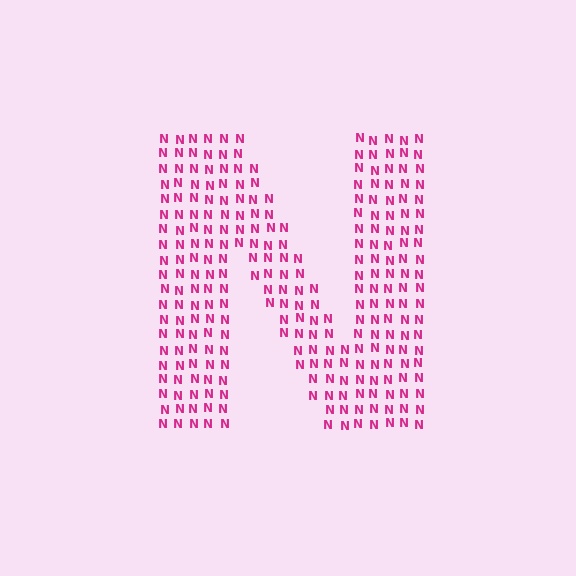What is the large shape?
The large shape is the letter N.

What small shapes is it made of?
It is made of small letter N's.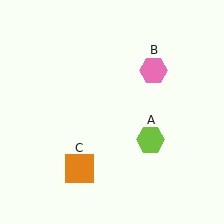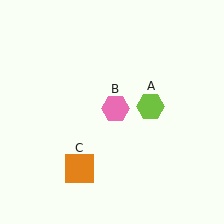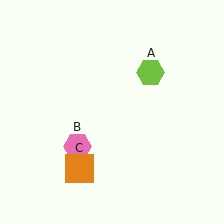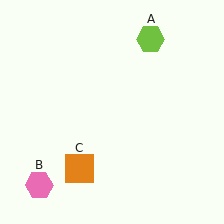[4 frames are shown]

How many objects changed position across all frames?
2 objects changed position: lime hexagon (object A), pink hexagon (object B).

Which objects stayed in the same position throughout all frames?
Orange square (object C) remained stationary.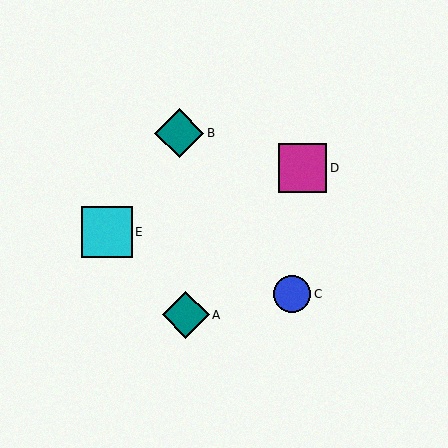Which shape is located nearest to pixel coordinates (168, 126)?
The teal diamond (labeled B) at (179, 133) is nearest to that location.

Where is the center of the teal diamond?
The center of the teal diamond is at (179, 133).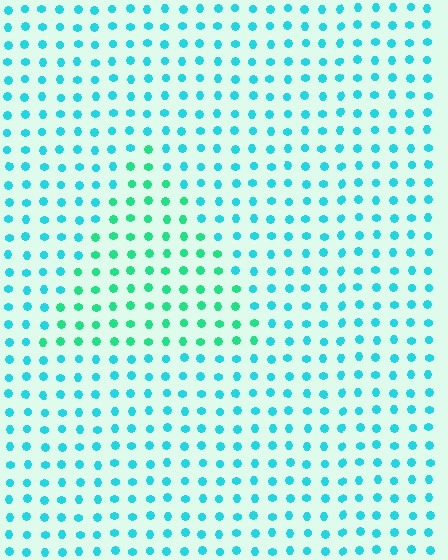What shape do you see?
I see a triangle.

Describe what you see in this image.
The image is filled with small cyan elements in a uniform arrangement. A triangle-shaped region is visible where the elements are tinted to a slightly different hue, forming a subtle color boundary.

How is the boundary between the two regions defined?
The boundary is defined purely by a slight shift in hue (about 32 degrees). Spacing, size, and orientation are identical on both sides.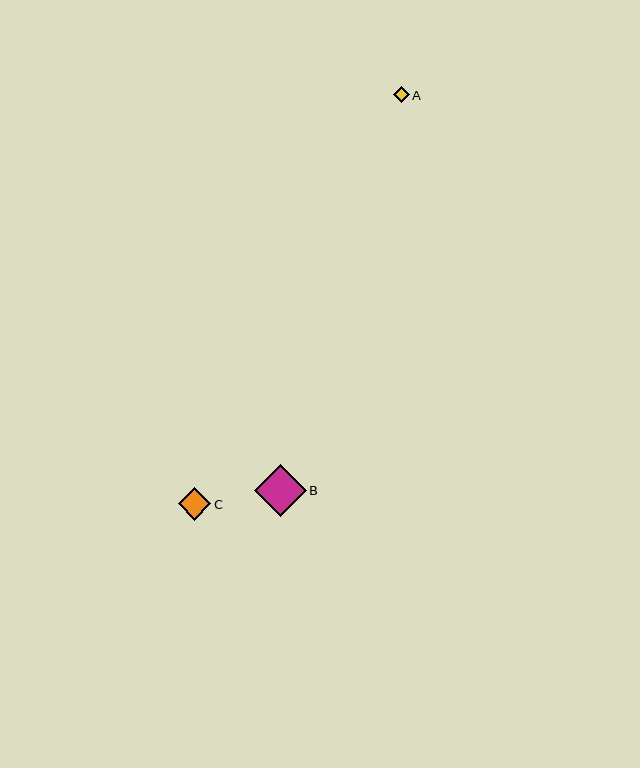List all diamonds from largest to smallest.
From largest to smallest: B, C, A.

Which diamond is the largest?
Diamond B is the largest with a size of approximately 52 pixels.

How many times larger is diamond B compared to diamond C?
Diamond B is approximately 1.6 times the size of diamond C.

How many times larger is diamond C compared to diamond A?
Diamond C is approximately 2.1 times the size of diamond A.